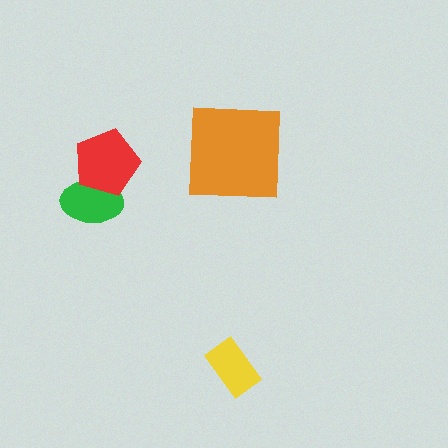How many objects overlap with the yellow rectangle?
0 objects overlap with the yellow rectangle.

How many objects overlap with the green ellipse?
1 object overlaps with the green ellipse.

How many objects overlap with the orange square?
0 objects overlap with the orange square.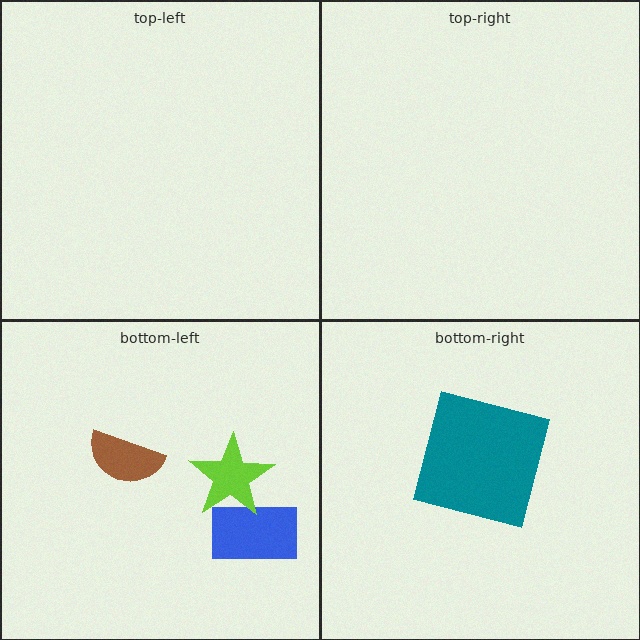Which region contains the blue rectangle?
The bottom-left region.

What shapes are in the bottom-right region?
The teal square.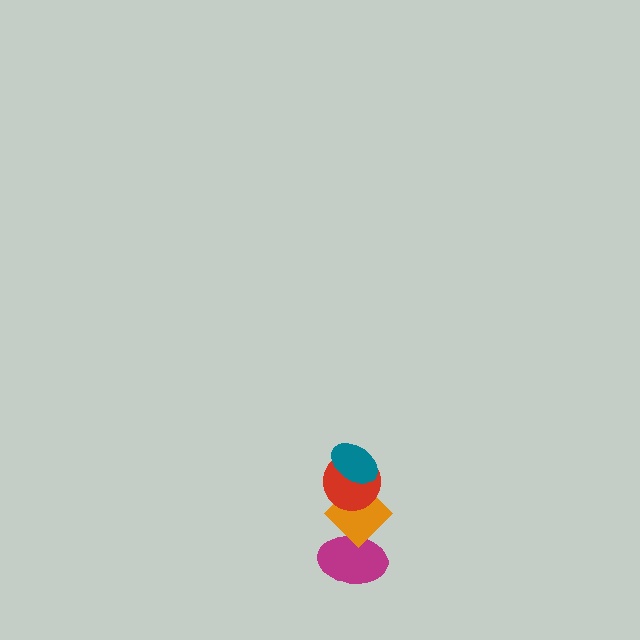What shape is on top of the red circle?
The teal ellipse is on top of the red circle.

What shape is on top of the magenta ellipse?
The orange diamond is on top of the magenta ellipse.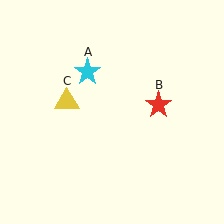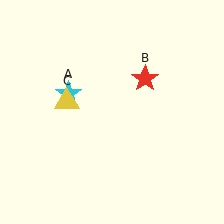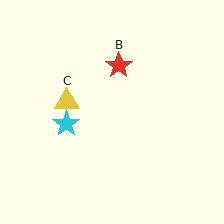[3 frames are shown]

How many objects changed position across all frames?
2 objects changed position: cyan star (object A), red star (object B).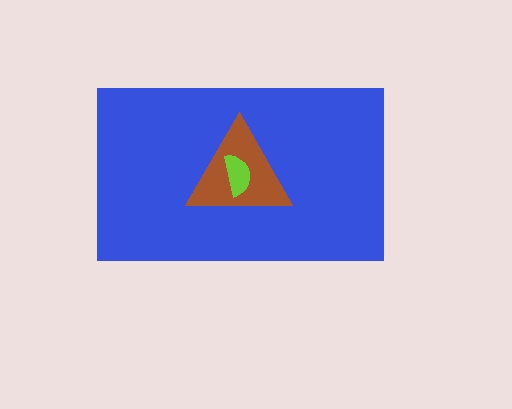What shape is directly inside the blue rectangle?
The brown triangle.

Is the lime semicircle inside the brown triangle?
Yes.